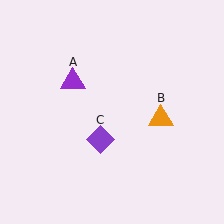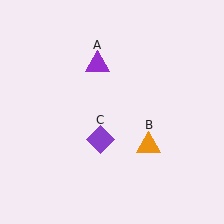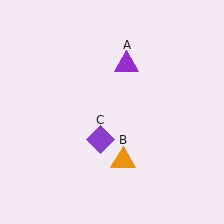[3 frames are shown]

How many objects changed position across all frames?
2 objects changed position: purple triangle (object A), orange triangle (object B).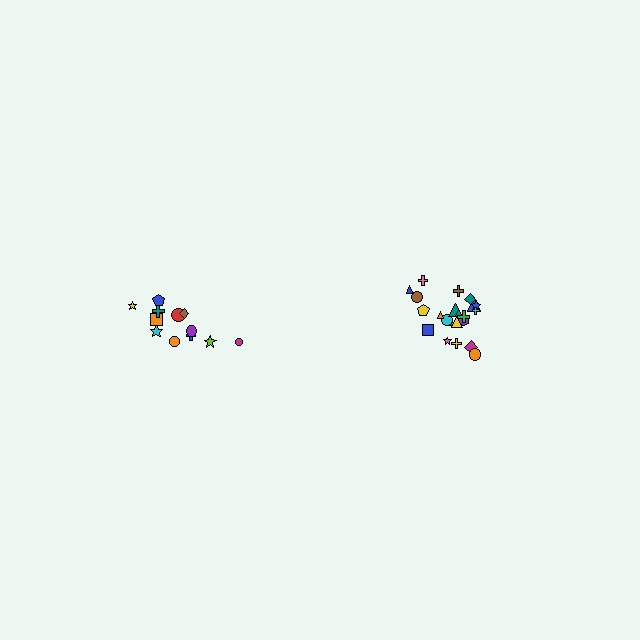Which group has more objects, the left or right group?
The right group.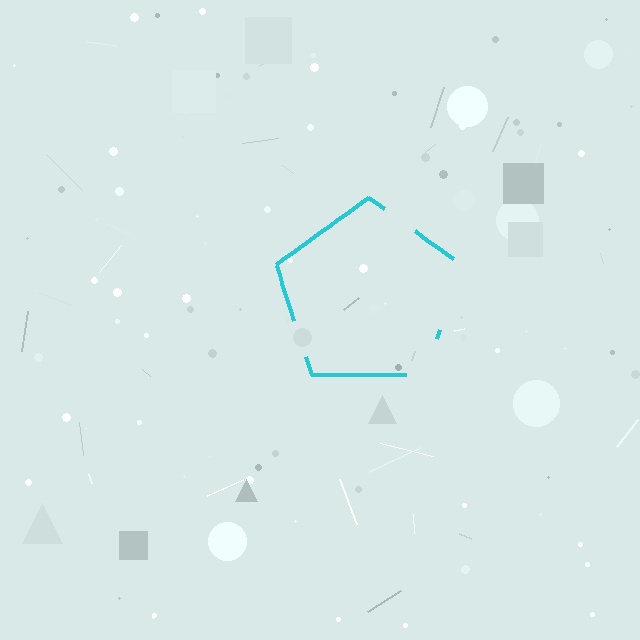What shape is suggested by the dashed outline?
The dashed outline suggests a pentagon.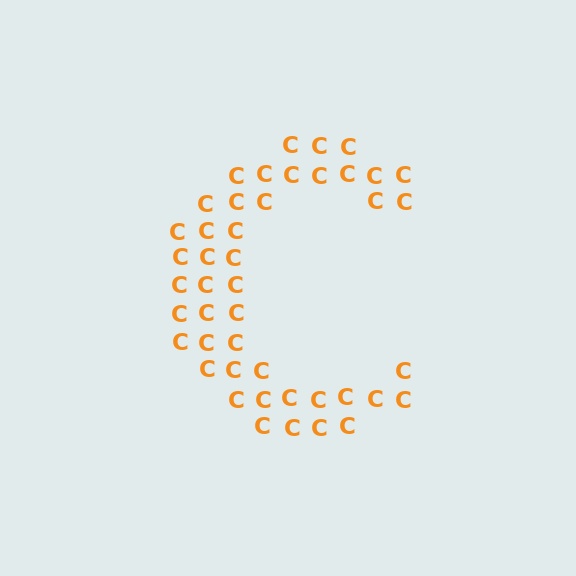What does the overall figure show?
The overall figure shows the letter C.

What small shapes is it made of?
It is made of small letter C's.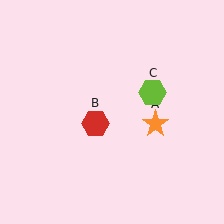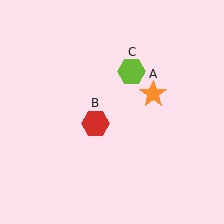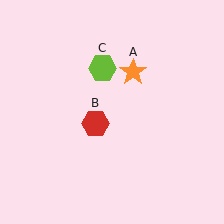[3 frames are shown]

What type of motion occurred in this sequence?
The orange star (object A), lime hexagon (object C) rotated counterclockwise around the center of the scene.